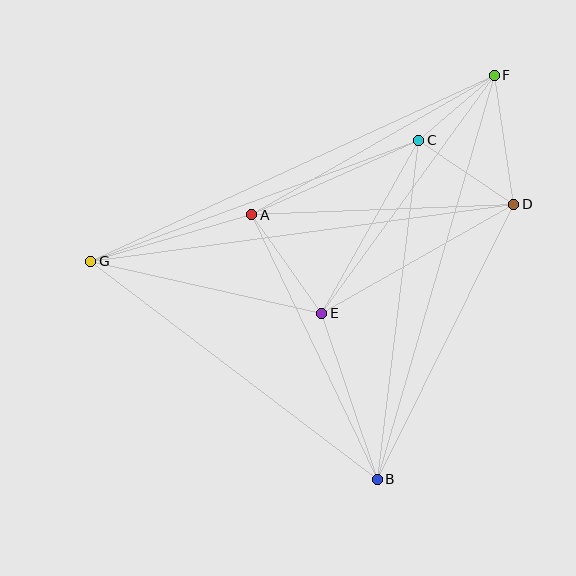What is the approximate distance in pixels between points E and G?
The distance between E and G is approximately 237 pixels.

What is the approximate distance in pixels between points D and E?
The distance between D and E is approximately 221 pixels.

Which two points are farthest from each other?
Points F and G are farthest from each other.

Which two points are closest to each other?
Points C and F are closest to each other.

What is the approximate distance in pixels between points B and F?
The distance between B and F is approximately 421 pixels.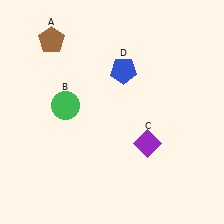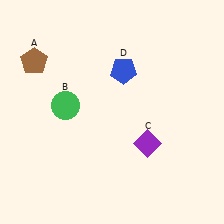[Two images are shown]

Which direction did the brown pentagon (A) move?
The brown pentagon (A) moved down.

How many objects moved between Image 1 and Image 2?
1 object moved between the two images.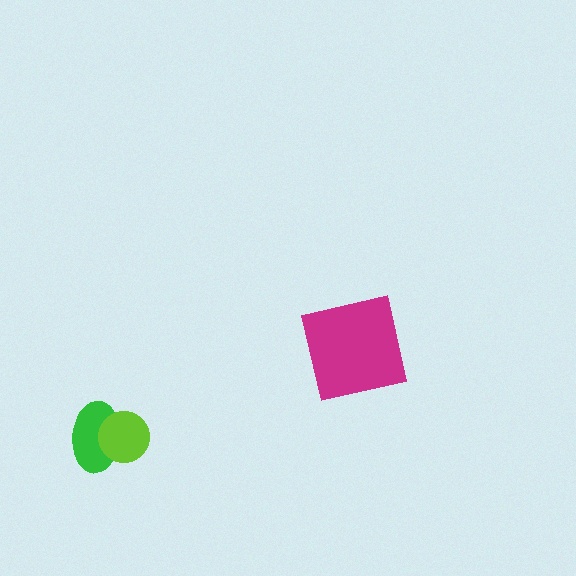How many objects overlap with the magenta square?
0 objects overlap with the magenta square.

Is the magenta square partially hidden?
No, no other shape covers it.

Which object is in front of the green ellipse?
The lime circle is in front of the green ellipse.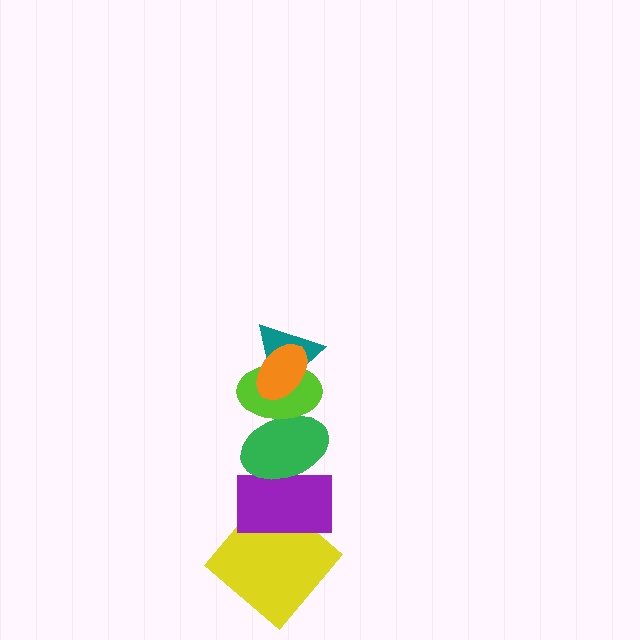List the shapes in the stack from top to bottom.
From top to bottom: the orange ellipse, the teal triangle, the lime ellipse, the green ellipse, the purple rectangle, the yellow diamond.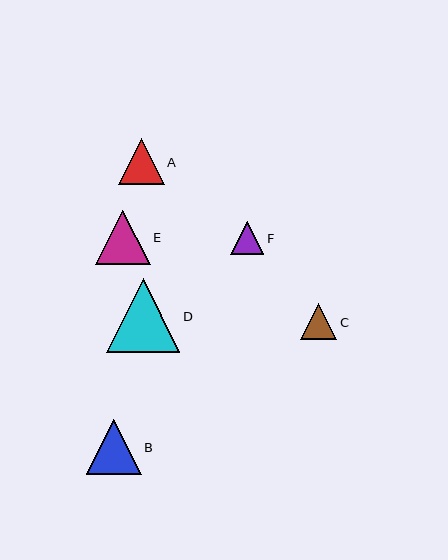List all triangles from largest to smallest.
From largest to smallest: D, B, E, A, C, F.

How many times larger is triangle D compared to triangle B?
Triangle D is approximately 1.3 times the size of triangle B.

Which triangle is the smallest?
Triangle F is the smallest with a size of approximately 33 pixels.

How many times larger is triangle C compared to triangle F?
Triangle C is approximately 1.1 times the size of triangle F.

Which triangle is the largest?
Triangle D is the largest with a size of approximately 74 pixels.